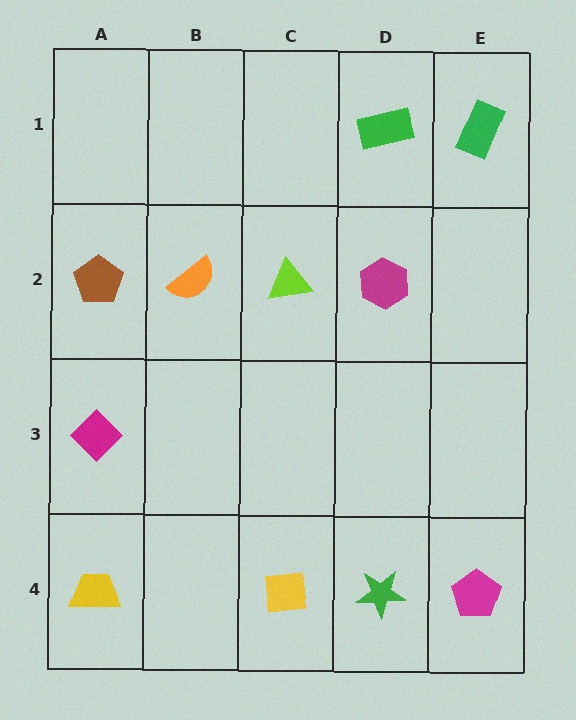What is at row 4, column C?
A yellow square.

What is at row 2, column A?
A brown pentagon.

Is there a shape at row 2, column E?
No, that cell is empty.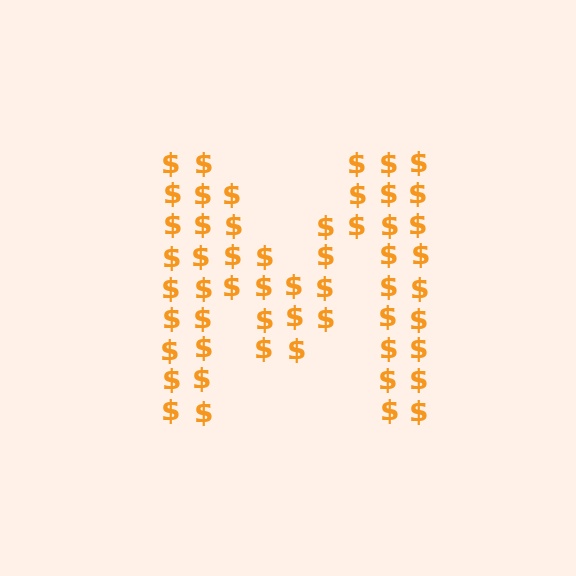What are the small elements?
The small elements are dollar signs.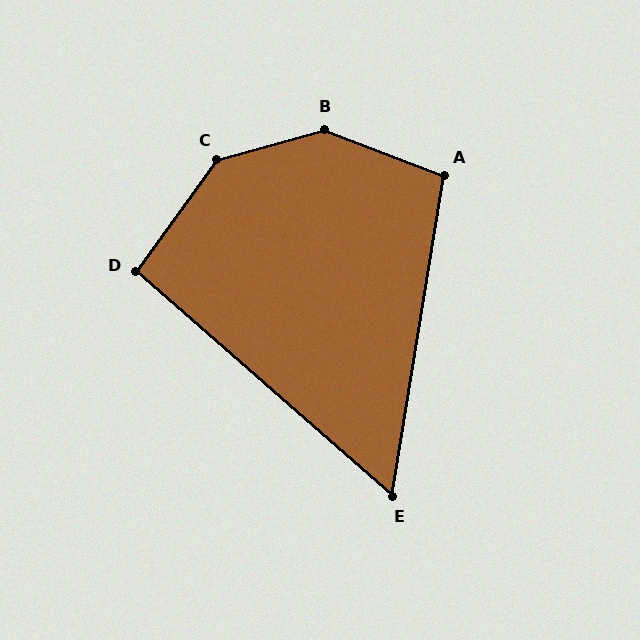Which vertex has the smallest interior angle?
E, at approximately 58 degrees.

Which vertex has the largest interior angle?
B, at approximately 143 degrees.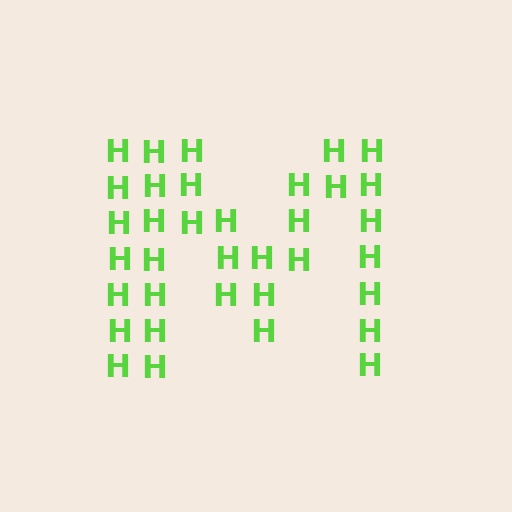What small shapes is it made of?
It is made of small letter H's.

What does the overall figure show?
The overall figure shows the letter M.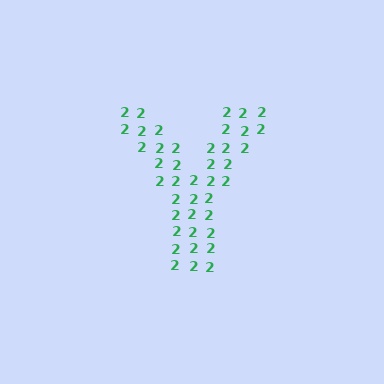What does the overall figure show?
The overall figure shows the letter Y.